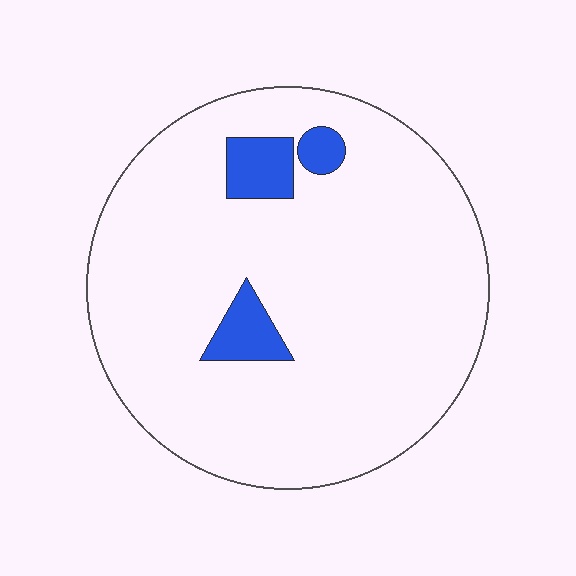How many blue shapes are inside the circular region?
3.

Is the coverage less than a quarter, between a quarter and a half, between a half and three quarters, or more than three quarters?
Less than a quarter.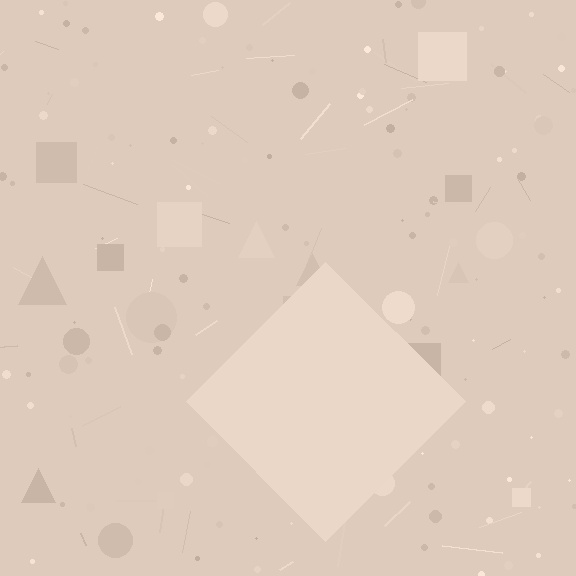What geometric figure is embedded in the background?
A diamond is embedded in the background.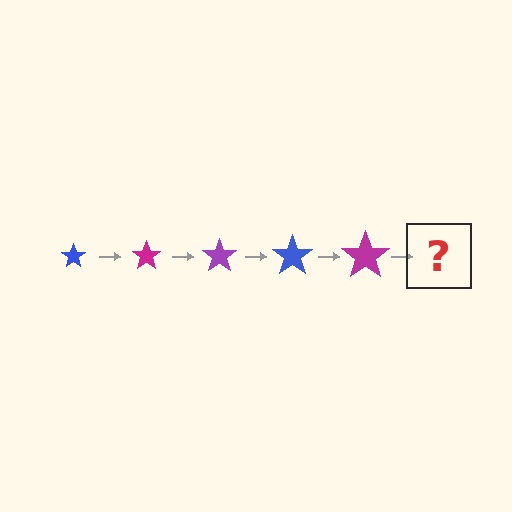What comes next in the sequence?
The next element should be a purple star, larger than the previous one.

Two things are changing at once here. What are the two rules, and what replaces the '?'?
The two rules are that the star grows larger each step and the color cycles through blue, magenta, and purple. The '?' should be a purple star, larger than the previous one.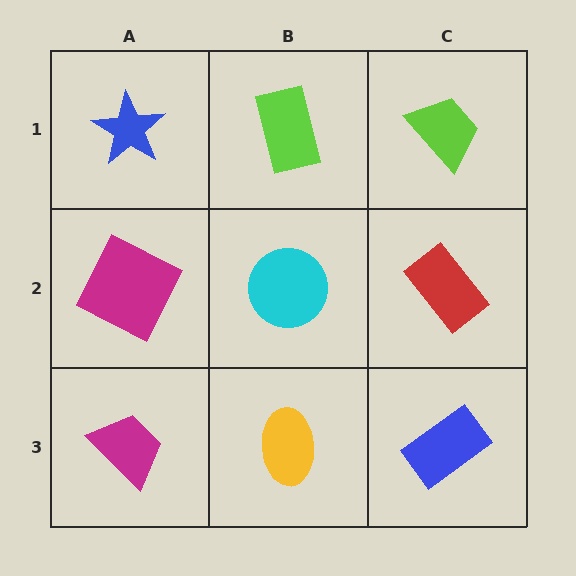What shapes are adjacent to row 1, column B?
A cyan circle (row 2, column B), a blue star (row 1, column A), a lime trapezoid (row 1, column C).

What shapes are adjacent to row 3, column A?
A magenta square (row 2, column A), a yellow ellipse (row 3, column B).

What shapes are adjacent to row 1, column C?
A red rectangle (row 2, column C), a lime rectangle (row 1, column B).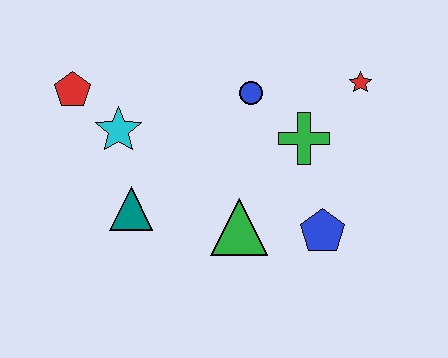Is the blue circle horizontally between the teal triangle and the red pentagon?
No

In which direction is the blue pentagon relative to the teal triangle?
The blue pentagon is to the right of the teal triangle.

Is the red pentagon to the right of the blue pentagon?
No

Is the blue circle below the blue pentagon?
No